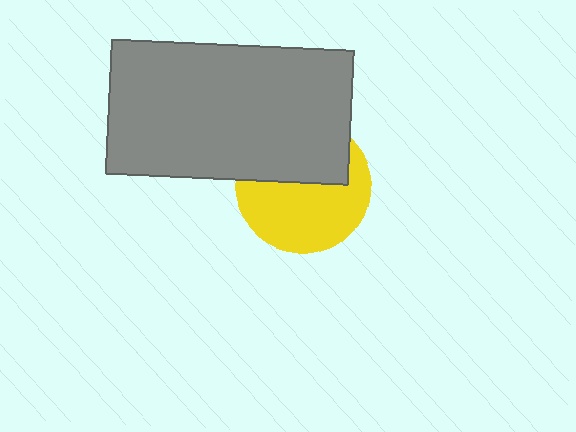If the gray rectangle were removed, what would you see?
You would see the complete yellow circle.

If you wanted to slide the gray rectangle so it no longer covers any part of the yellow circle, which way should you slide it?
Slide it up — that is the most direct way to separate the two shapes.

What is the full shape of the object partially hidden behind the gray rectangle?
The partially hidden object is a yellow circle.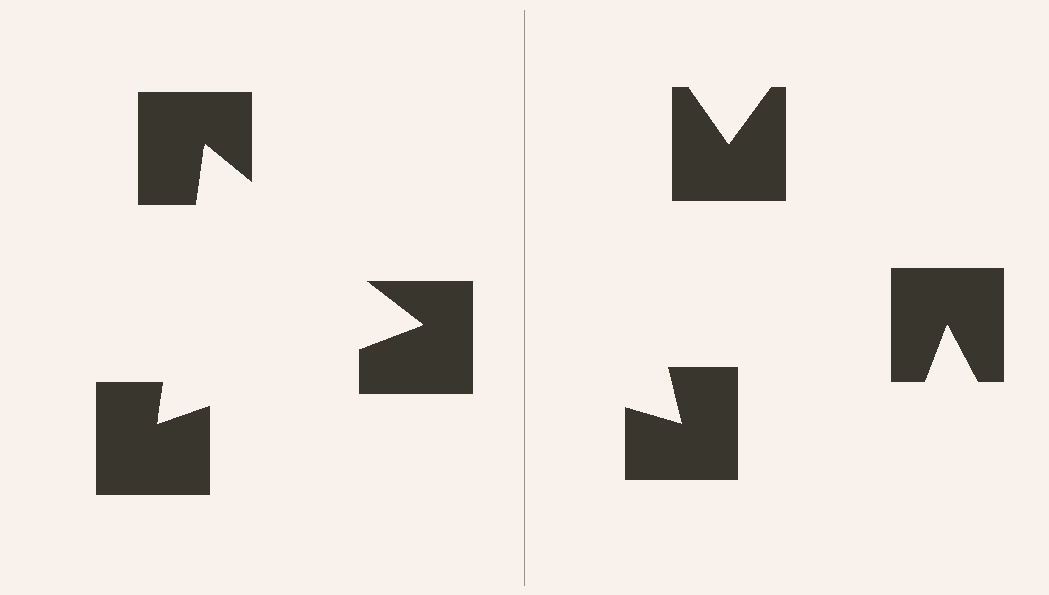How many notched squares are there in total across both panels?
6 — 3 on each side.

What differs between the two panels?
The notched squares are positioned identically on both sides; only the wedge orientations differ. On the left they align to a triangle; on the right they are misaligned.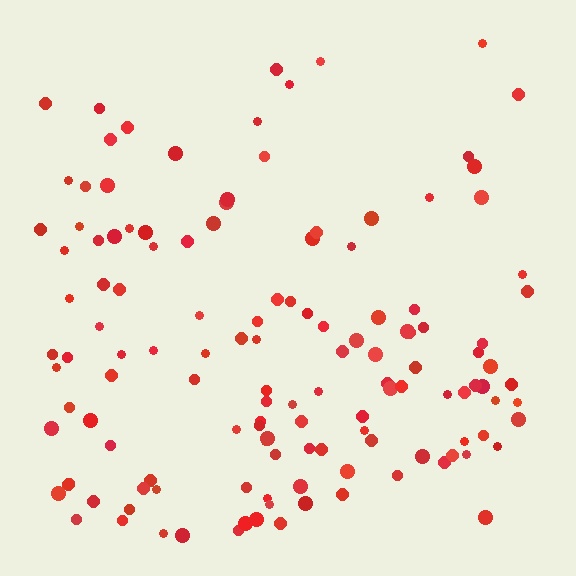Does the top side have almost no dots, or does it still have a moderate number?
Still a moderate number, just noticeably fewer than the bottom.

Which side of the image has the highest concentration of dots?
The bottom.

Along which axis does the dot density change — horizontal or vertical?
Vertical.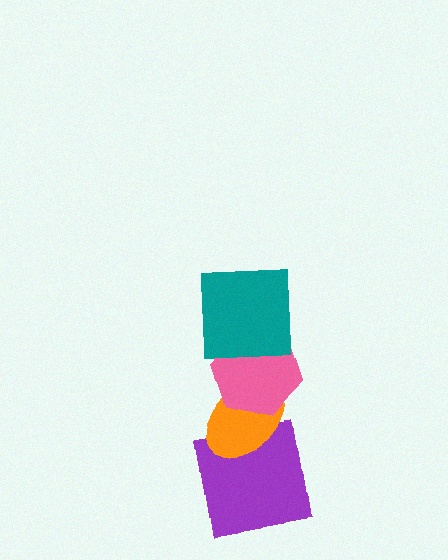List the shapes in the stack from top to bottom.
From top to bottom: the teal square, the pink hexagon, the orange ellipse, the purple square.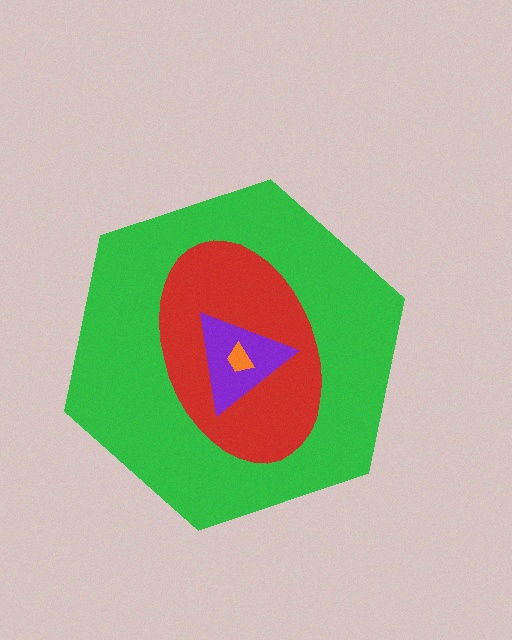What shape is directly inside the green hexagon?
The red ellipse.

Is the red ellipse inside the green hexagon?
Yes.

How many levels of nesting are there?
4.